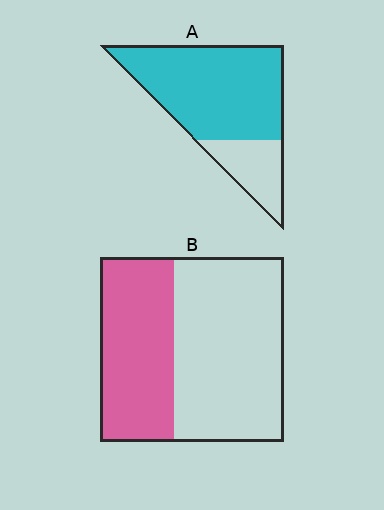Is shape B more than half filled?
No.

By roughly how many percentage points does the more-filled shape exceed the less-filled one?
By roughly 35 percentage points (A over B).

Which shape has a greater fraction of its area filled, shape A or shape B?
Shape A.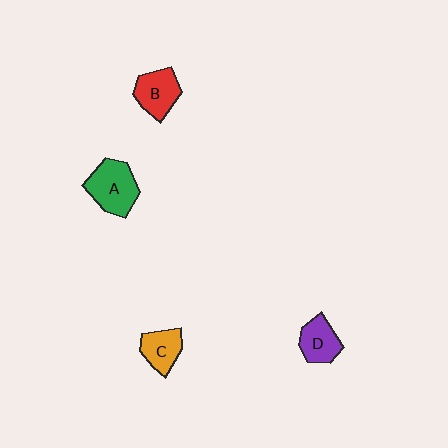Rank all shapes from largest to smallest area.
From largest to smallest: A (green), B (red), D (purple), C (orange).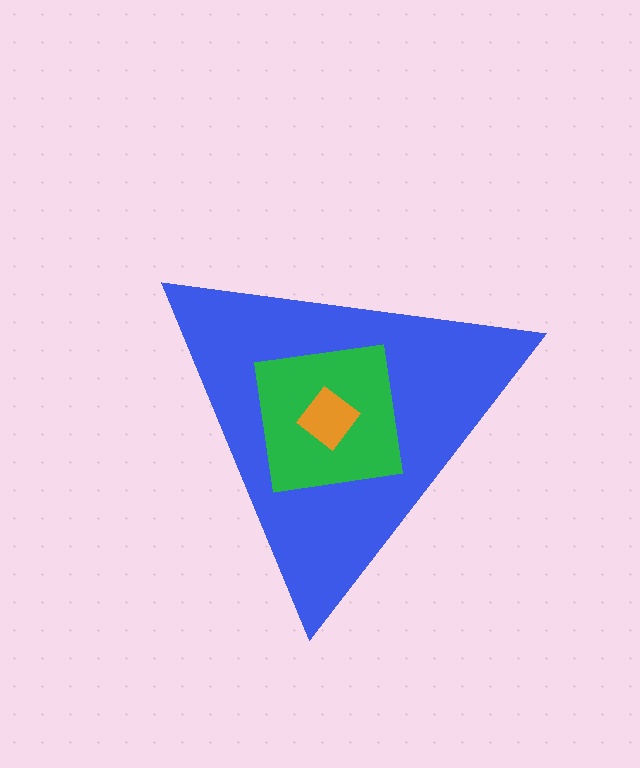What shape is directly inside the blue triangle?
The green square.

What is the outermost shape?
The blue triangle.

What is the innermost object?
The orange diamond.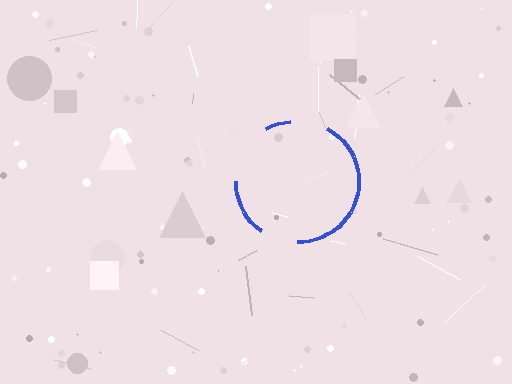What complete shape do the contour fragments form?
The contour fragments form a circle.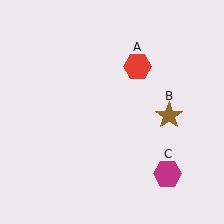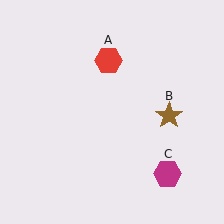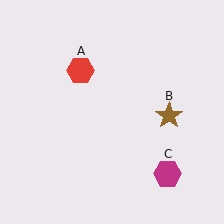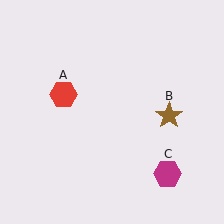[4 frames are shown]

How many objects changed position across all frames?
1 object changed position: red hexagon (object A).